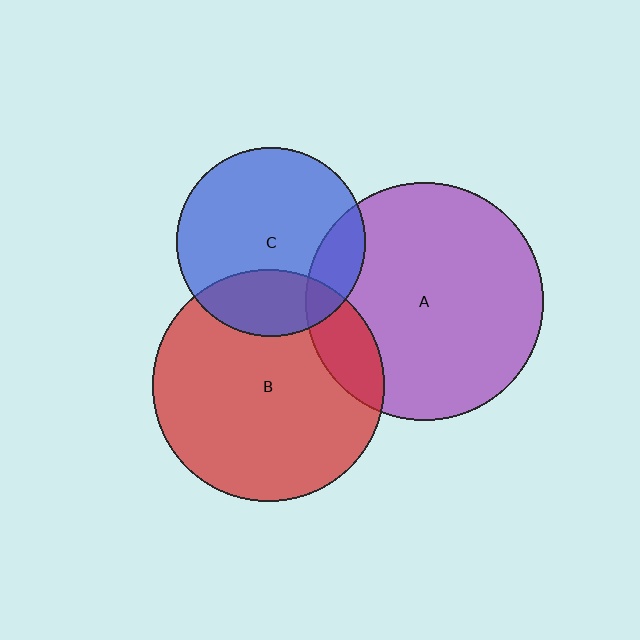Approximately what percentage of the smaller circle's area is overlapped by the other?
Approximately 15%.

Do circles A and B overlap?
Yes.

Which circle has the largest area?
Circle A (purple).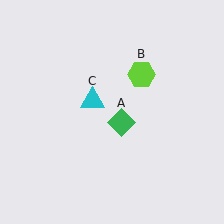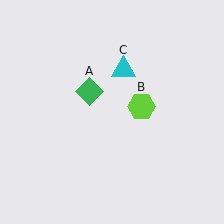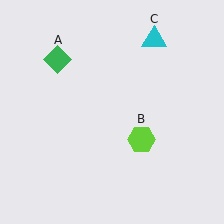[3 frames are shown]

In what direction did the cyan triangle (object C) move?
The cyan triangle (object C) moved up and to the right.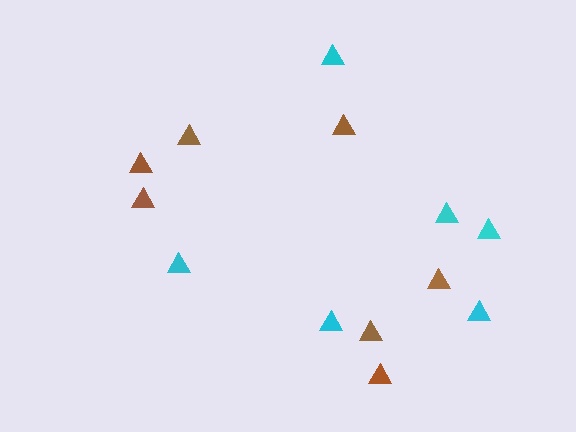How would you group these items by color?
There are 2 groups: one group of brown triangles (7) and one group of cyan triangles (6).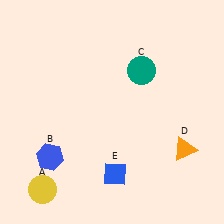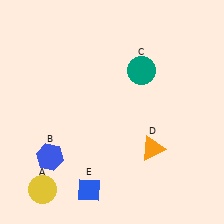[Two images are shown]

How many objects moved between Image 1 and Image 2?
2 objects moved between the two images.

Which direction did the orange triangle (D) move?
The orange triangle (D) moved left.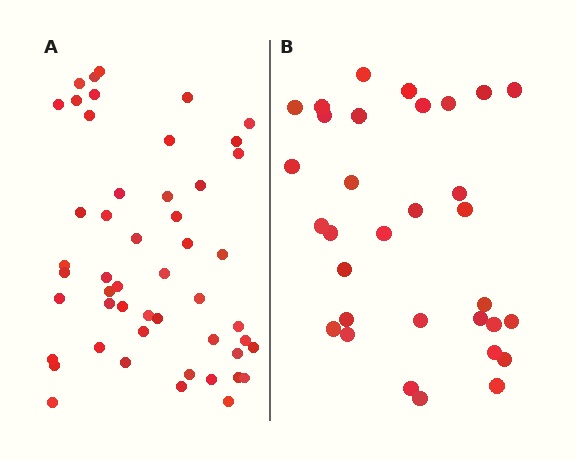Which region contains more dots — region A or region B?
Region A (the left region) has more dots.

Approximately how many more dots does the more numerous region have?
Region A has approximately 20 more dots than region B.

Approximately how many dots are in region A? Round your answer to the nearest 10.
About 50 dots.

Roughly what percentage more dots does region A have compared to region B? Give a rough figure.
About 55% more.